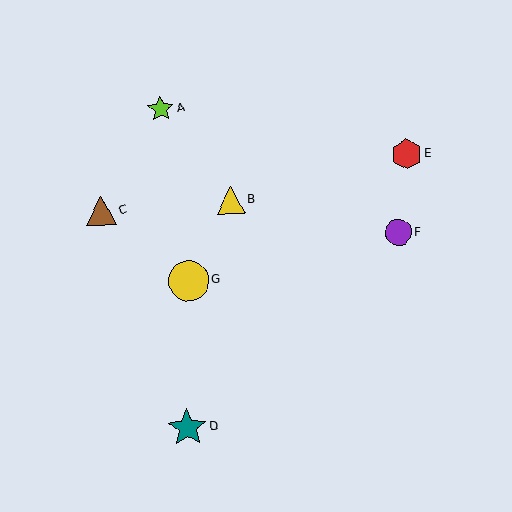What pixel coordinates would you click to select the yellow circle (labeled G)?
Click at (188, 280) to select the yellow circle G.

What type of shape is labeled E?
Shape E is a red hexagon.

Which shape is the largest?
The yellow circle (labeled G) is the largest.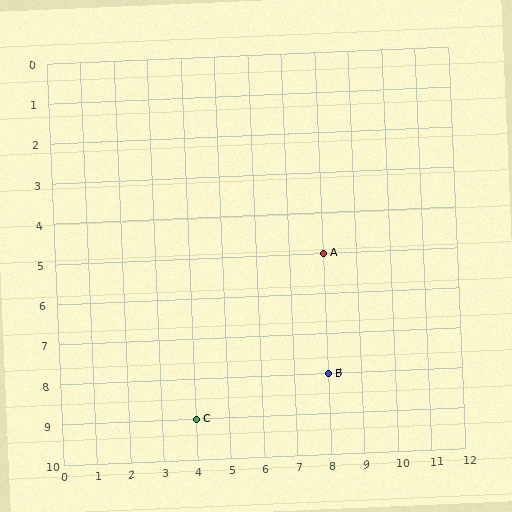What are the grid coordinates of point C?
Point C is at grid coordinates (4, 9).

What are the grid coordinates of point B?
Point B is at grid coordinates (8, 8).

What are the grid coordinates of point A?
Point A is at grid coordinates (8, 5).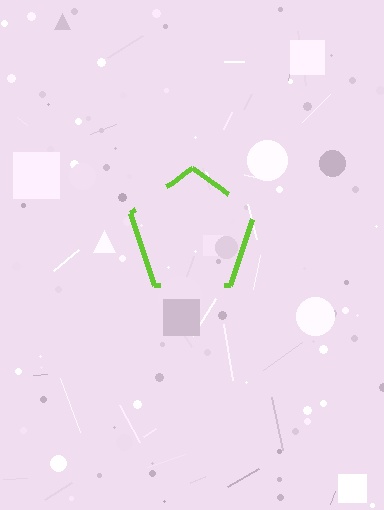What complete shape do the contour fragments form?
The contour fragments form a pentagon.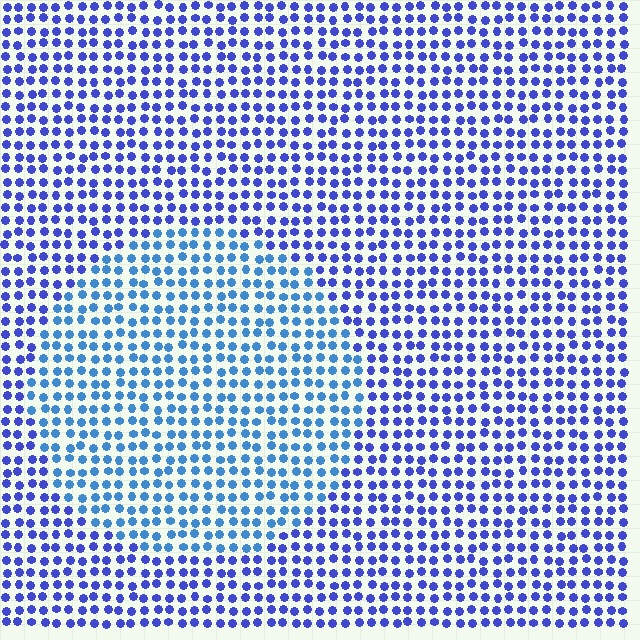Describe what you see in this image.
The image is filled with small blue elements in a uniform arrangement. A circle-shaped region is visible where the elements are tinted to a slightly different hue, forming a subtle color boundary.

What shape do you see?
I see a circle.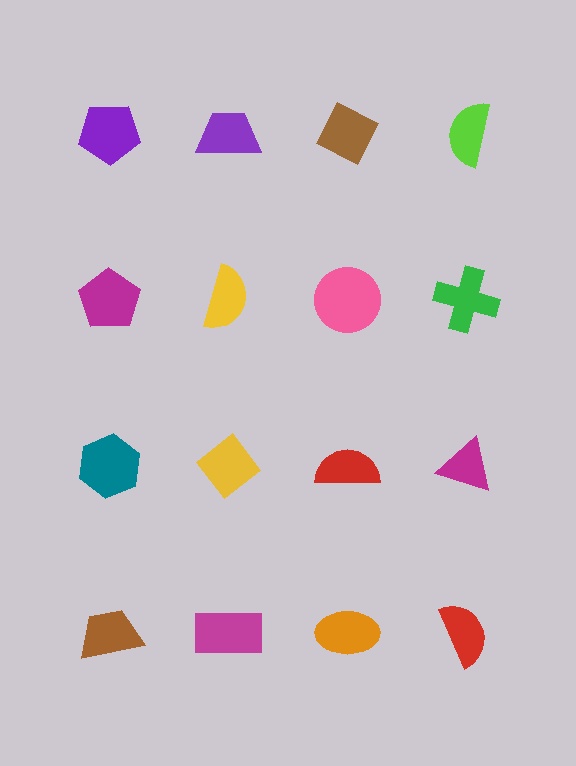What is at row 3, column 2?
A yellow diamond.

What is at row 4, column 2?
A magenta rectangle.